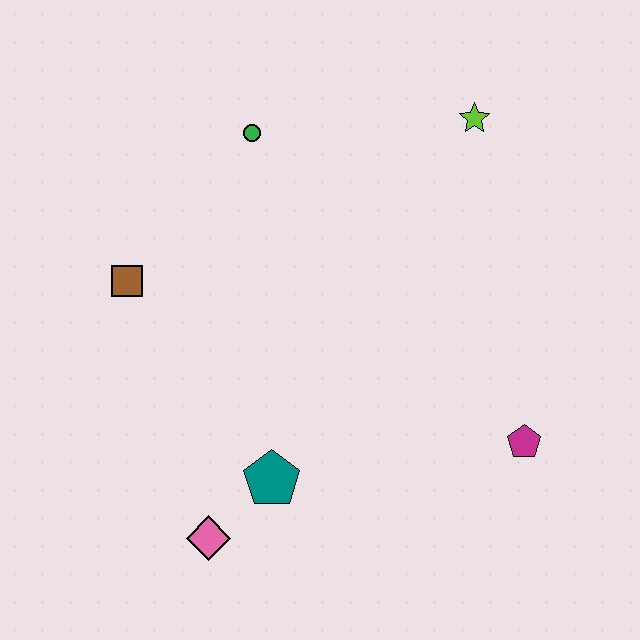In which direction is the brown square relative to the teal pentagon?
The brown square is above the teal pentagon.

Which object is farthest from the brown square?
The magenta pentagon is farthest from the brown square.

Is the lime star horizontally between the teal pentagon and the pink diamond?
No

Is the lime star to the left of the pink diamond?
No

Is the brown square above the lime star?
No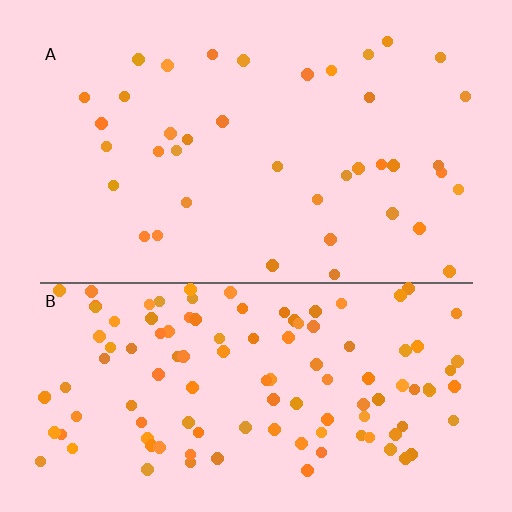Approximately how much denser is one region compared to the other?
Approximately 3.0× — region B over region A.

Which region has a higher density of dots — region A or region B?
B (the bottom).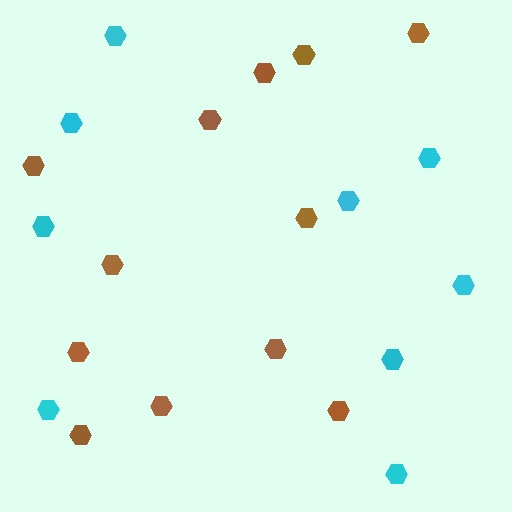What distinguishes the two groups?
There are 2 groups: one group of cyan hexagons (9) and one group of brown hexagons (12).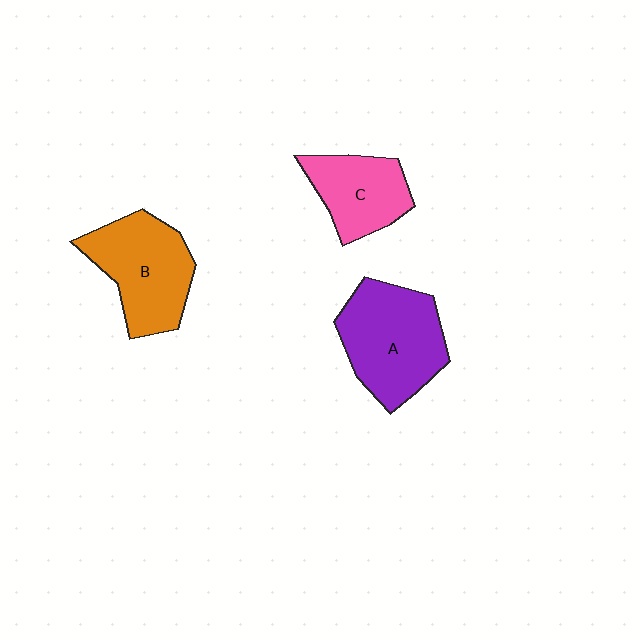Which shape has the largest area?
Shape A (purple).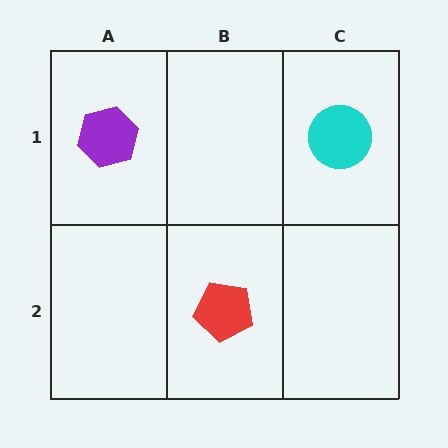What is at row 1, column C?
A cyan circle.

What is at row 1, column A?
A purple hexagon.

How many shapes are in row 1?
2 shapes.